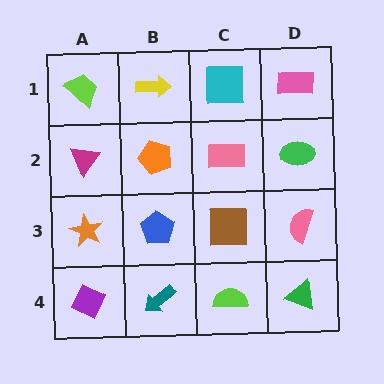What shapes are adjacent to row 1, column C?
A pink rectangle (row 2, column C), a yellow arrow (row 1, column B), a pink rectangle (row 1, column D).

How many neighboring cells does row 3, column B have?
4.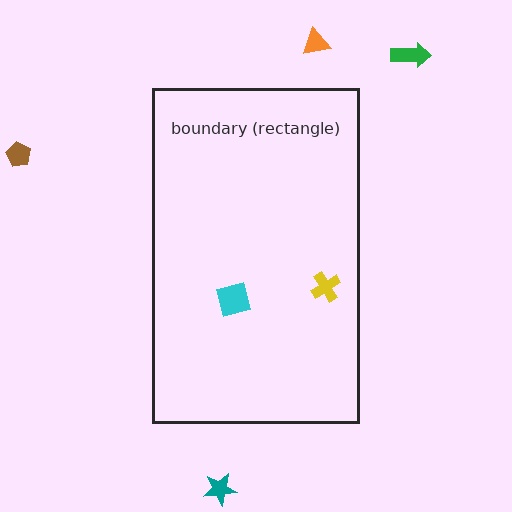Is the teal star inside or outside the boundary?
Outside.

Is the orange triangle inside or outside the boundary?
Outside.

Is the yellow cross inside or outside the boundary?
Inside.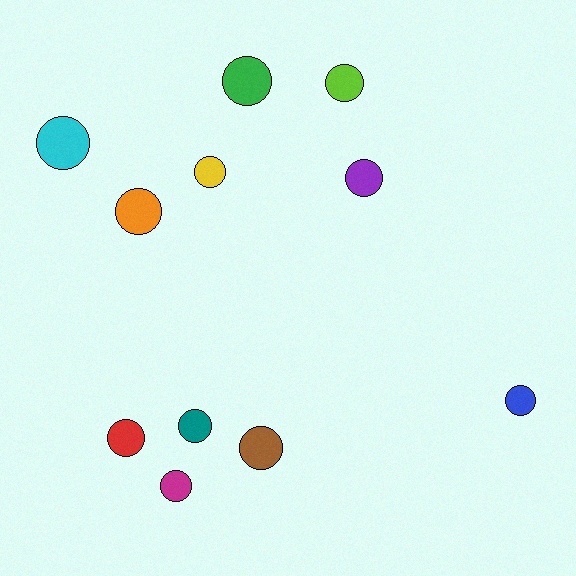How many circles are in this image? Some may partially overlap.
There are 11 circles.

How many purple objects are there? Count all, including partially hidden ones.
There is 1 purple object.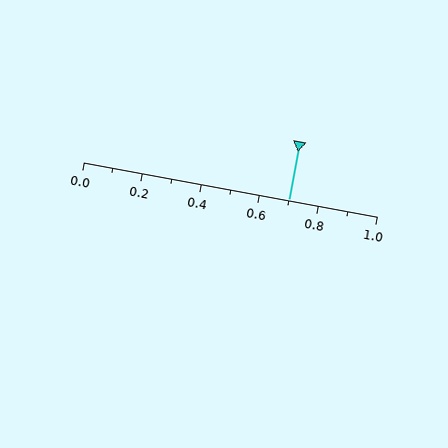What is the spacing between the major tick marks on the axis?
The major ticks are spaced 0.2 apart.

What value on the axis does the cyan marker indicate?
The marker indicates approximately 0.7.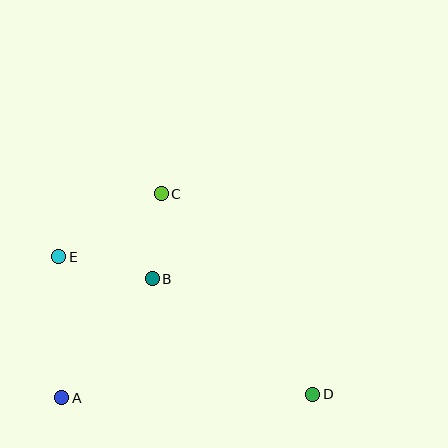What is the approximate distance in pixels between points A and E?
The distance between A and E is approximately 141 pixels.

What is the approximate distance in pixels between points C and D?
The distance between C and D is approximately 251 pixels.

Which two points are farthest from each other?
Points D and E are farthest from each other.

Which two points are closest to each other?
Points B and C are closest to each other.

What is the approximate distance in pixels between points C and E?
The distance between C and E is approximately 120 pixels.